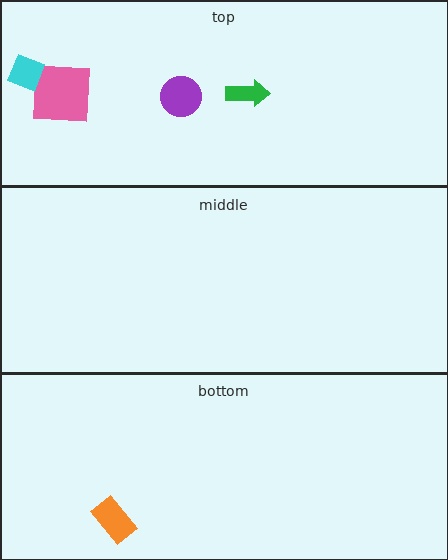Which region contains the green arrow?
The top region.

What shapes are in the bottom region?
The orange rectangle.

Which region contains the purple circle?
The top region.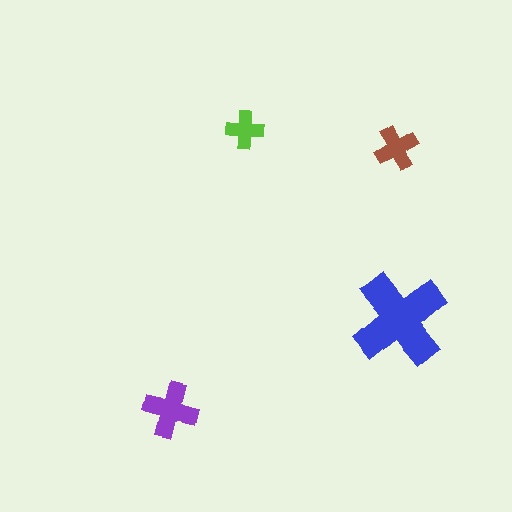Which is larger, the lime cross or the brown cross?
The brown one.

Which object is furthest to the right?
The blue cross is rightmost.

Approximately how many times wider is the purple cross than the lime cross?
About 1.5 times wider.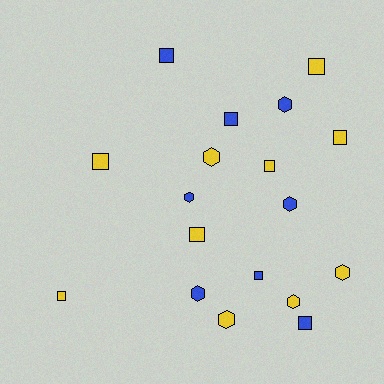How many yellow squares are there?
There are 6 yellow squares.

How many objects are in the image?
There are 18 objects.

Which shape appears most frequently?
Square, with 10 objects.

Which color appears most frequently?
Yellow, with 10 objects.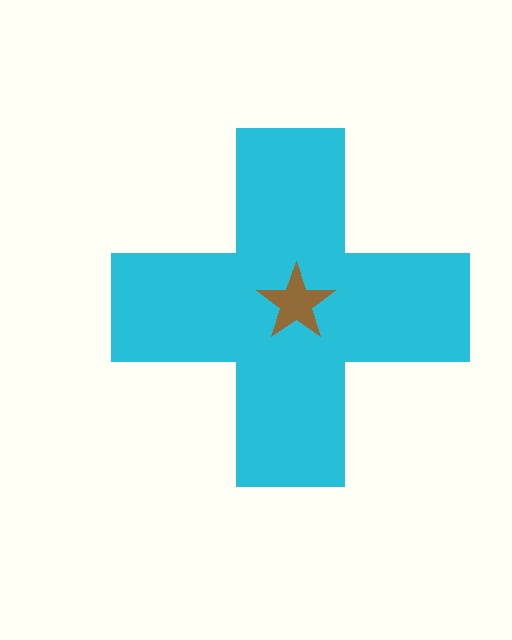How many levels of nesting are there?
2.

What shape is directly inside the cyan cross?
The brown star.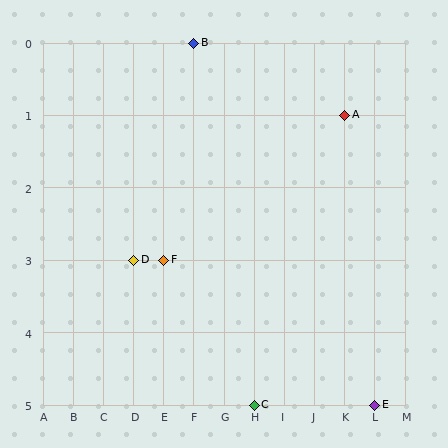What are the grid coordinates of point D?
Point D is at grid coordinates (D, 3).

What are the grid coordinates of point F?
Point F is at grid coordinates (E, 3).